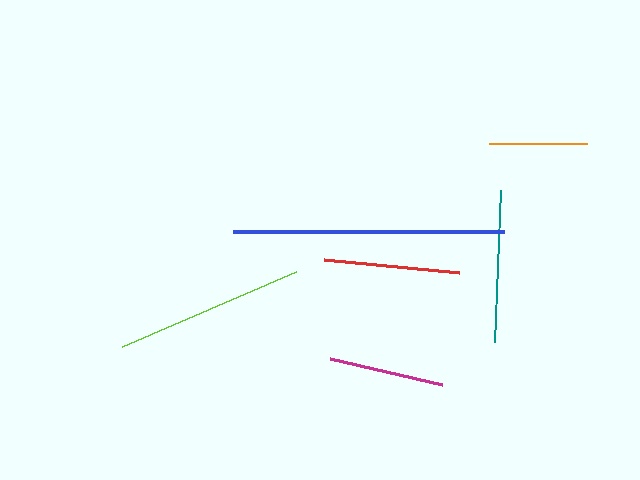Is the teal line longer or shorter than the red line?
The teal line is longer than the red line.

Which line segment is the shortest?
The orange line is the shortest at approximately 98 pixels.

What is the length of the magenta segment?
The magenta segment is approximately 115 pixels long.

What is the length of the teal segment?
The teal segment is approximately 152 pixels long.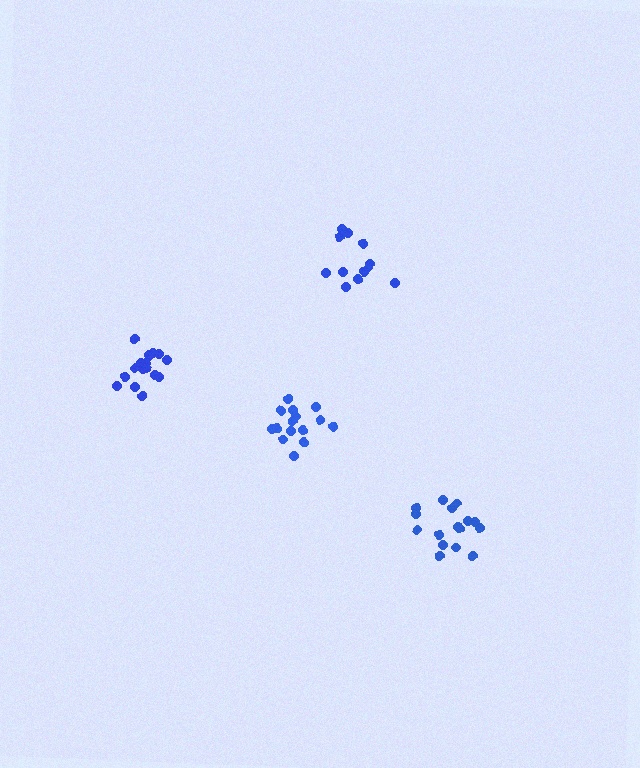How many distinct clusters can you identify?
There are 4 distinct clusters.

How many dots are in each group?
Group 1: 16 dots, Group 2: 15 dots, Group 3: 16 dots, Group 4: 12 dots (59 total).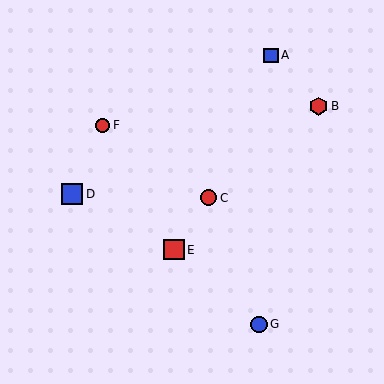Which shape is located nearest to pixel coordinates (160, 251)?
The red square (labeled E) at (174, 250) is nearest to that location.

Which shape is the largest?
The blue square (labeled D) is the largest.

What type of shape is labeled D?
Shape D is a blue square.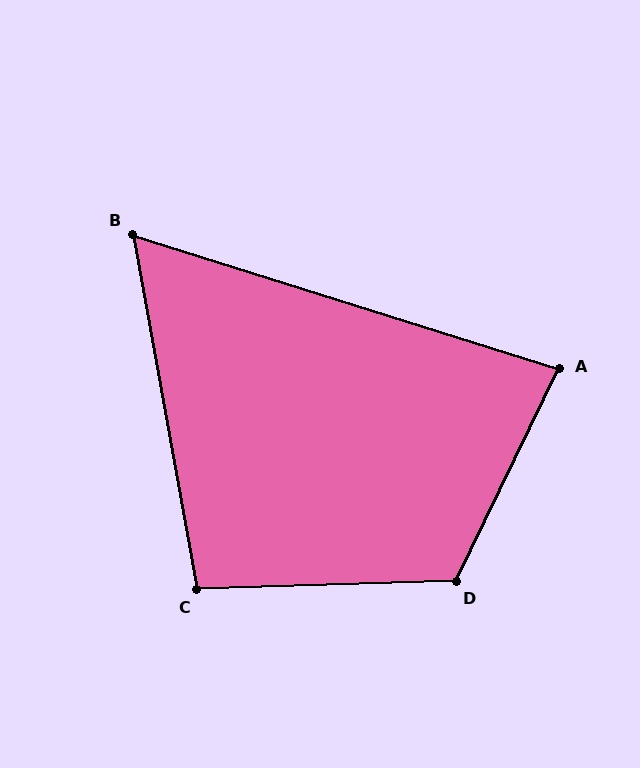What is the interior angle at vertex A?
Approximately 82 degrees (acute).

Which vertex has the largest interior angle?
D, at approximately 118 degrees.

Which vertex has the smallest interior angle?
B, at approximately 62 degrees.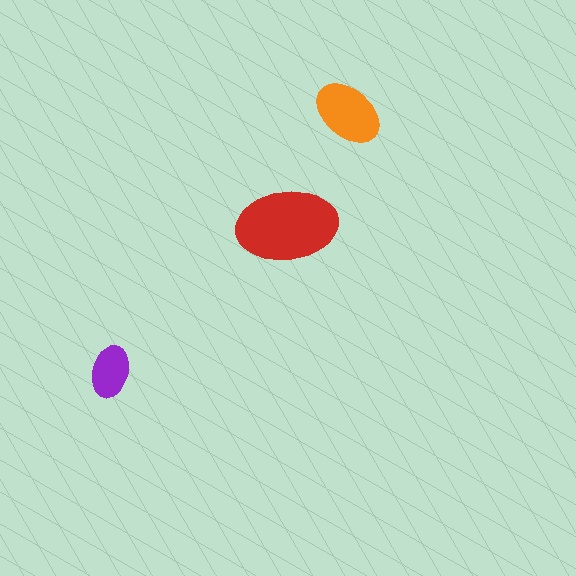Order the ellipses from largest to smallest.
the red one, the orange one, the purple one.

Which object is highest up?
The orange ellipse is topmost.